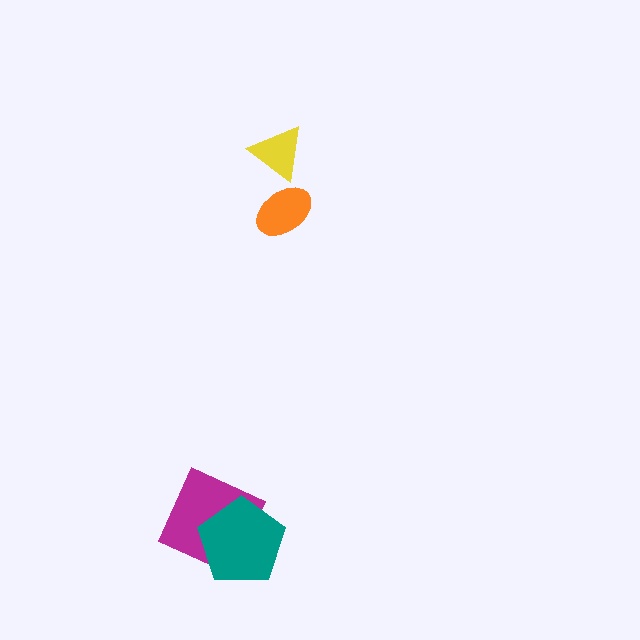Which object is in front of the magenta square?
The teal pentagon is in front of the magenta square.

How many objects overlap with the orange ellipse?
0 objects overlap with the orange ellipse.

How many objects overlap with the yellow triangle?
0 objects overlap with the yellow triangle.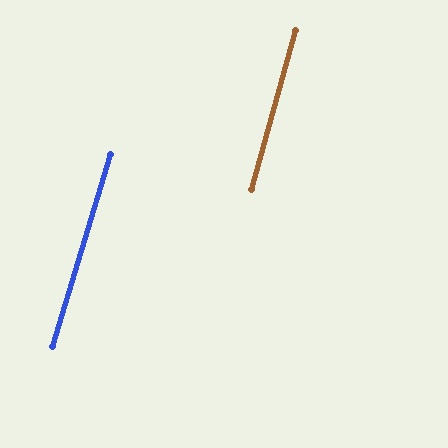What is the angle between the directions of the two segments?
Approximately 1 degree.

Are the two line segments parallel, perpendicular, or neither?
Parallel — their directions differ by only 1.4°.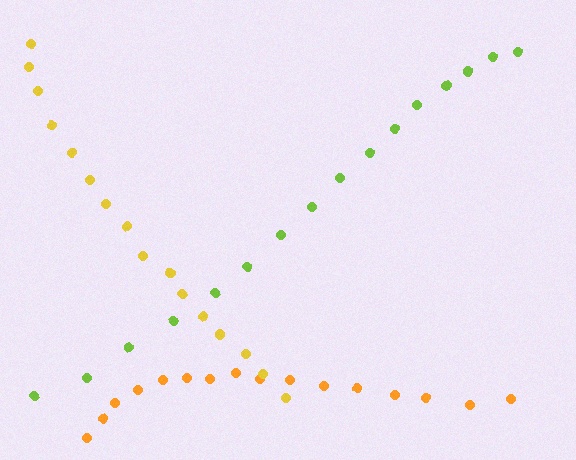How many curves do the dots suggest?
There are 3 distinct paths.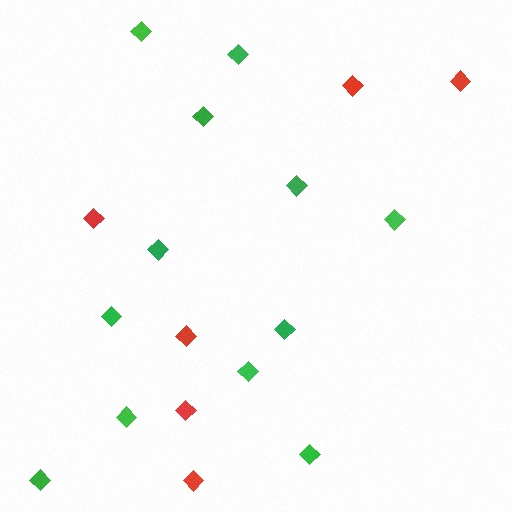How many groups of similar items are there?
There are 2 groups: one group of red diamonds (6) and one group of green diamonds (12).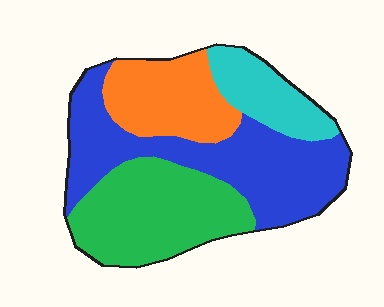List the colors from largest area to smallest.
From largest to smallest: blue, green, orange, cyan.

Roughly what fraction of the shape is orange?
Orange covers 19% of the shape.